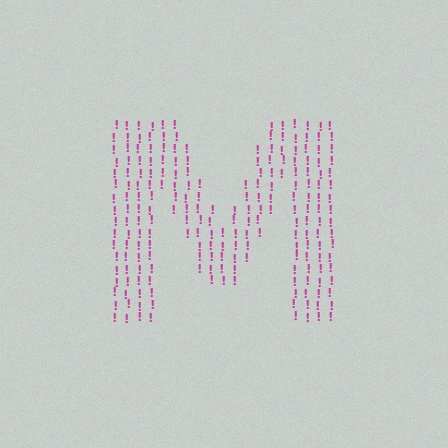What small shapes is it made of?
It is made of small exclamation marks.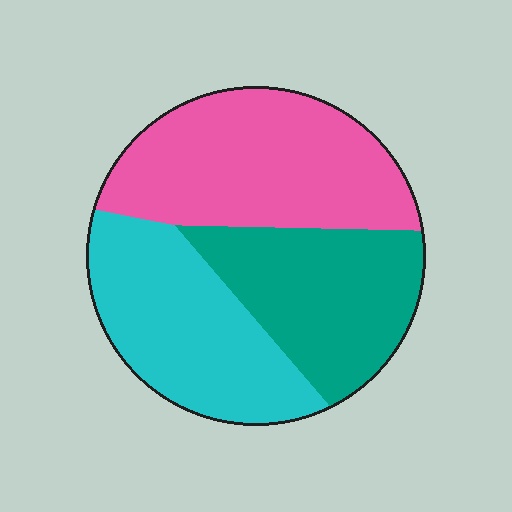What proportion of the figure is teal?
Teal covers roughly 30% of the figure.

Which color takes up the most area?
Pink, at roughly 40%.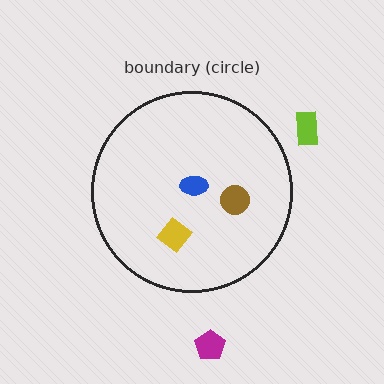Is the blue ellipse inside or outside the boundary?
Inside.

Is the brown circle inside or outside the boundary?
Inside.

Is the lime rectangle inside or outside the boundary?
Outside.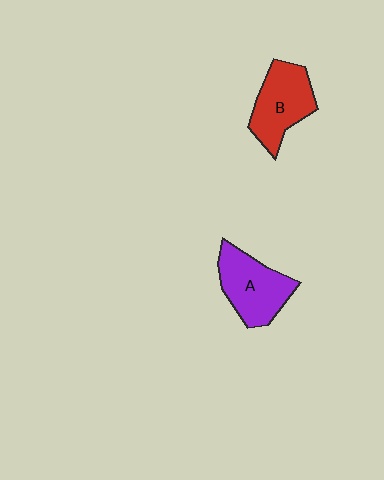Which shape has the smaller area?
Shape B (red).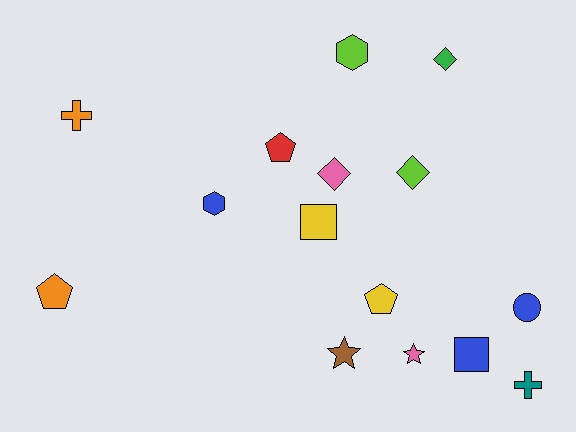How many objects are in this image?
There are 15 objects.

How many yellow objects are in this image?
There are 2 yellow objects.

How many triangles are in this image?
There are no triangles.